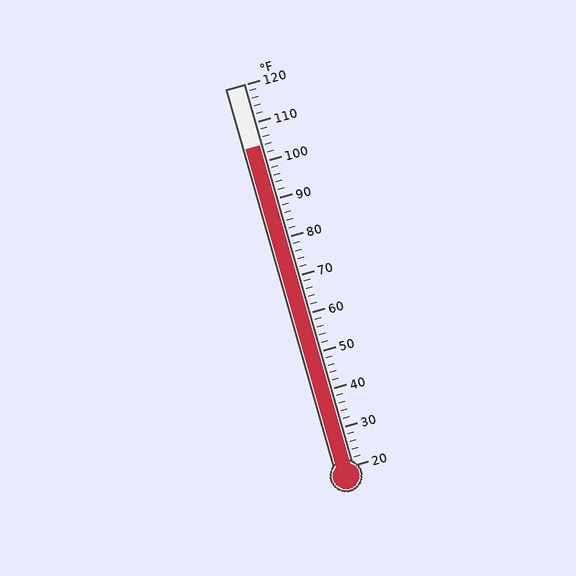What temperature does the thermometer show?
The thermometer shows approximately 104°F.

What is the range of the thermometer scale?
The thermometer scale ranges from 20°F to 120°F.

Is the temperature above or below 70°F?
The temperature is above 70°F.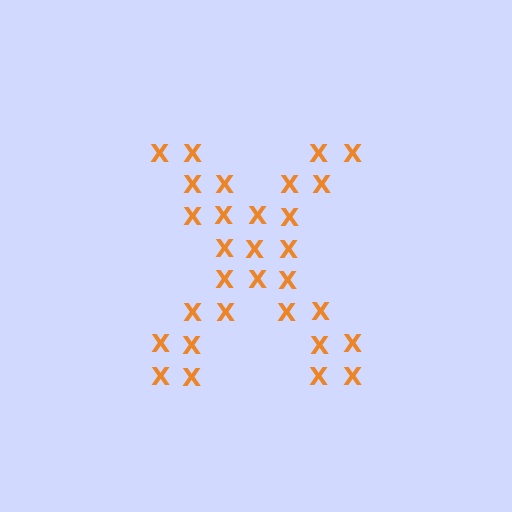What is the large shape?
The large shape is the letter X.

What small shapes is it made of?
It is made of small letter X's.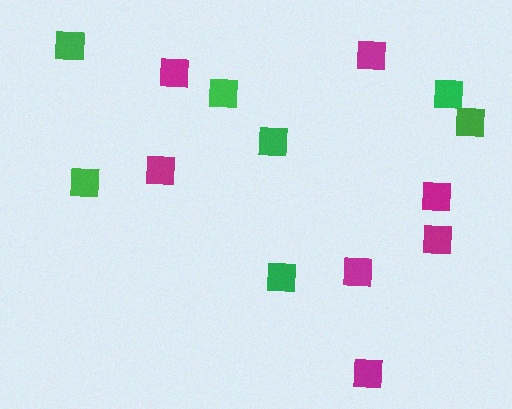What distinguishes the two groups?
There are 2 groups: one group of green squares (7) and one group of magenta squares (7).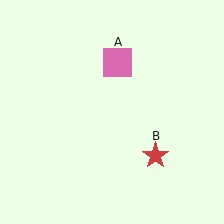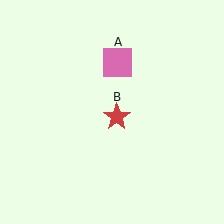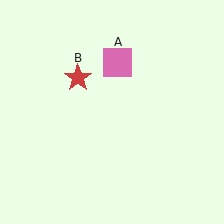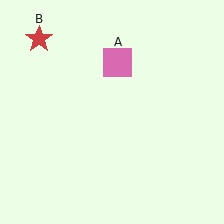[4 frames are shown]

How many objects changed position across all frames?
1 object changed position: red star (object B).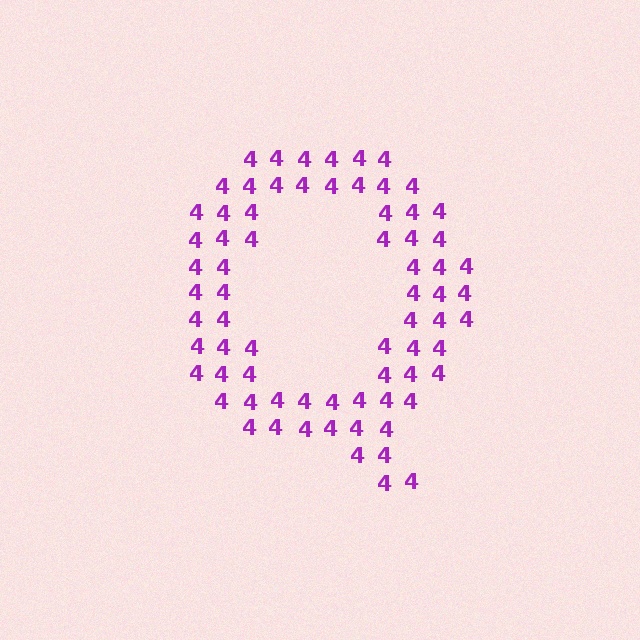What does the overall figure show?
The overall figure shows the letter Q.